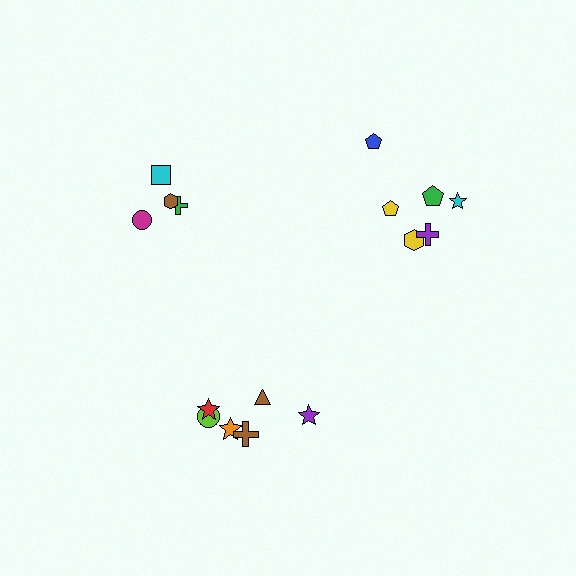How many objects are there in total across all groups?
There are 16 objects.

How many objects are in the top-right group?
There are 6 objects.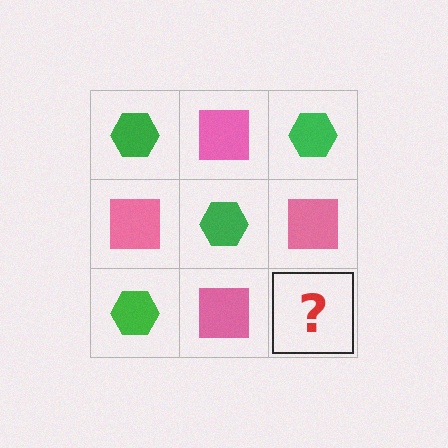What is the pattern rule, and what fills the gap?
The rule is that it alternates green hexagon and pink square in a checkerboard pattern. The gap should be filled with a green hexagon.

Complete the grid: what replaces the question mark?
The question mark should be replaced with a green hexagon.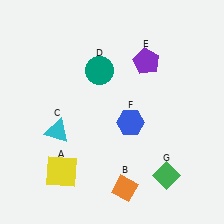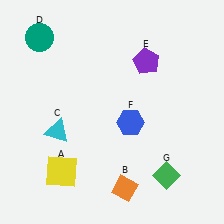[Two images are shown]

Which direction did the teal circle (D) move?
The teal circle (D) moved left.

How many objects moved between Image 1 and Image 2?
1 object moved between the two images.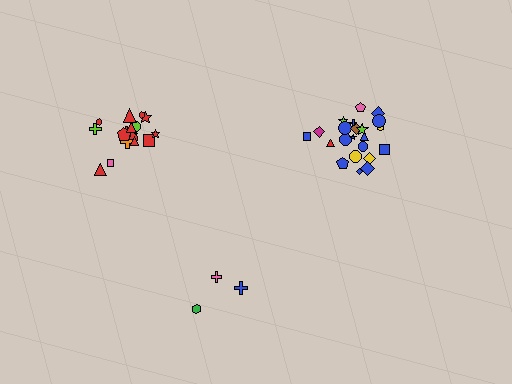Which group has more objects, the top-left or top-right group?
The top-right group.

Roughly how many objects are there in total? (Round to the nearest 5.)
Roughly 45 objects in total.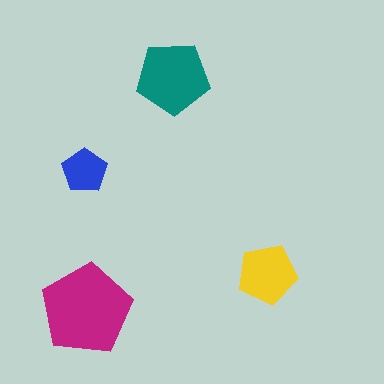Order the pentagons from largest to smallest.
the magenta one, the teal one, the yellow one, the blue one.